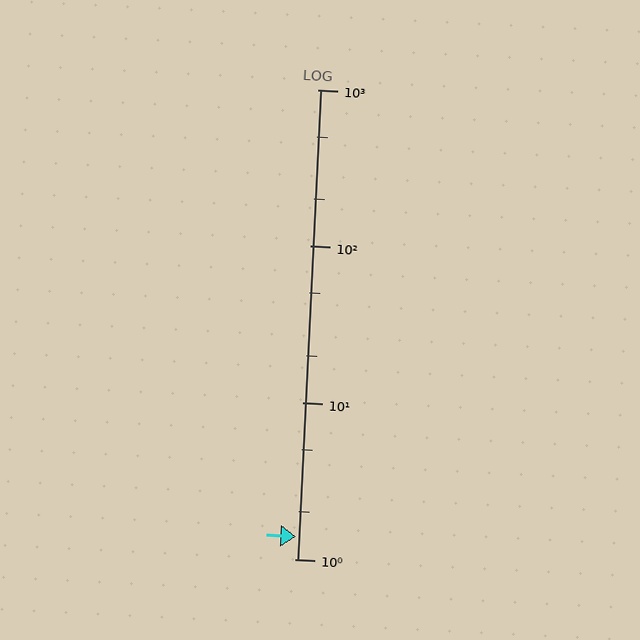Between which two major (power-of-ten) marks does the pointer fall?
The pointer is between 1 and 10.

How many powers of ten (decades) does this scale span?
The scale spans 3 decades, from 1 to 1000.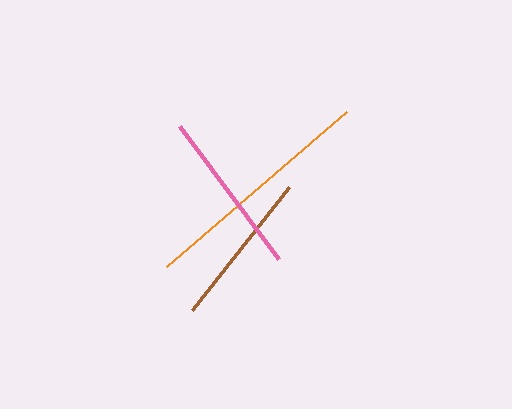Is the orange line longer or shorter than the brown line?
The orange line is longer than the brown line.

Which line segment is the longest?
The orange line is the longest at approximately 237 pixels.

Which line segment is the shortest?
The brown line is the shortest at approximately 157 pixels.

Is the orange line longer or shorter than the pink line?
The orange line is longer than the pink line.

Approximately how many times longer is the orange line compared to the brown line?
The orange line is approximately 1.5 times the length of the brown line.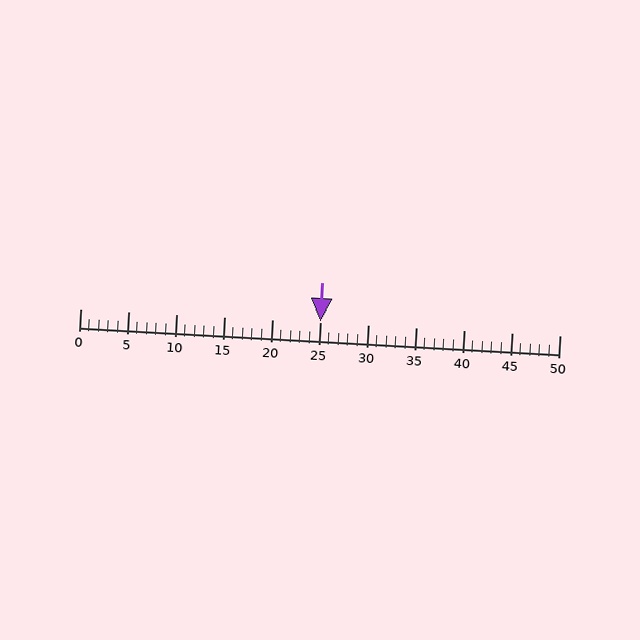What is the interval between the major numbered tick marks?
The major tick marks are spaced 5 units apart.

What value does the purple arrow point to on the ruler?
The purple arrow points to approximately 25.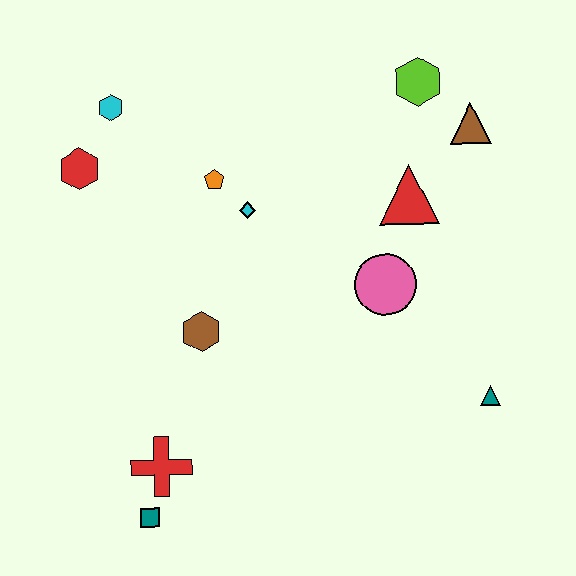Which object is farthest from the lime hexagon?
The teal square is farthest from the lime hexagon.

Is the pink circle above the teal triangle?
Yes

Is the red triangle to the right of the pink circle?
Yes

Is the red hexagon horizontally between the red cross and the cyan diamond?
No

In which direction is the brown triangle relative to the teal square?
The brown triangle is above the teal square.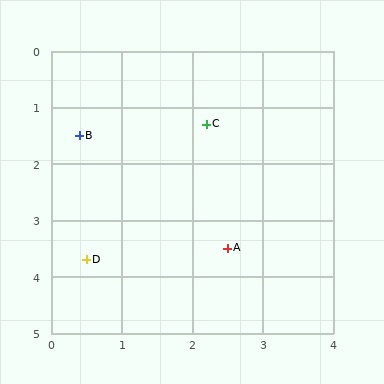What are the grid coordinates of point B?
Point B is at approximately (0.4, 1.5).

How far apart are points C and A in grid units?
Points C and A are about 2.2 grid units apart.